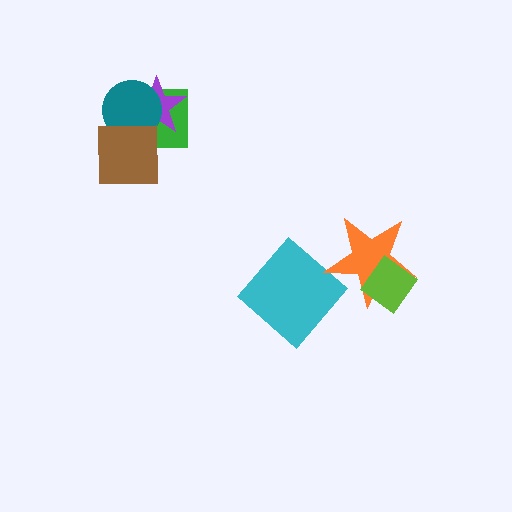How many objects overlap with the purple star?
3 objects overlap with the purple star.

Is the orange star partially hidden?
Yes, it is partially covered by another shape.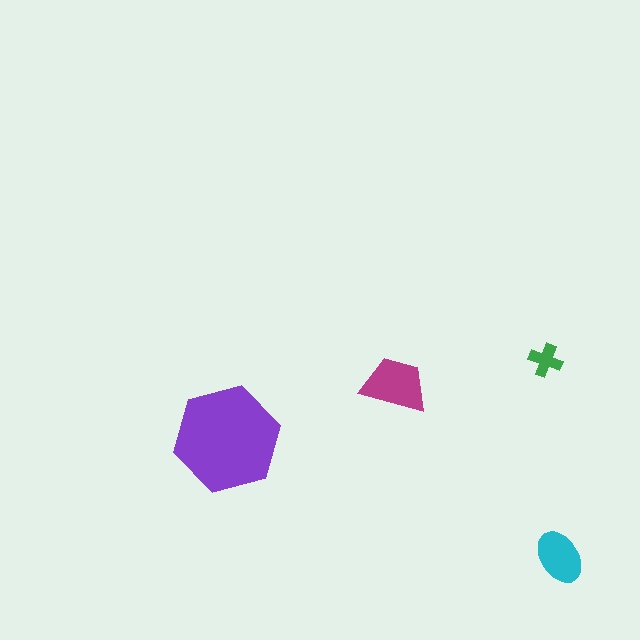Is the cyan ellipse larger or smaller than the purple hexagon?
Smaller.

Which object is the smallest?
The green cross.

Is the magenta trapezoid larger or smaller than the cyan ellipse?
Larger.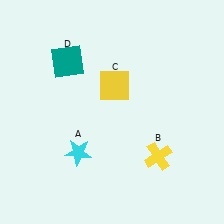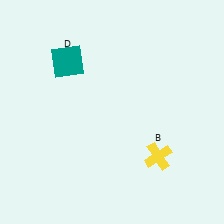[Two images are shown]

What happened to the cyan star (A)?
The cyan star (A) was removed in Image 2. It was in the bottom-left area of Image 1.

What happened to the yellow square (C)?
The yellow square (C) was removed in Image 2. It was in the top-right area of Image 1.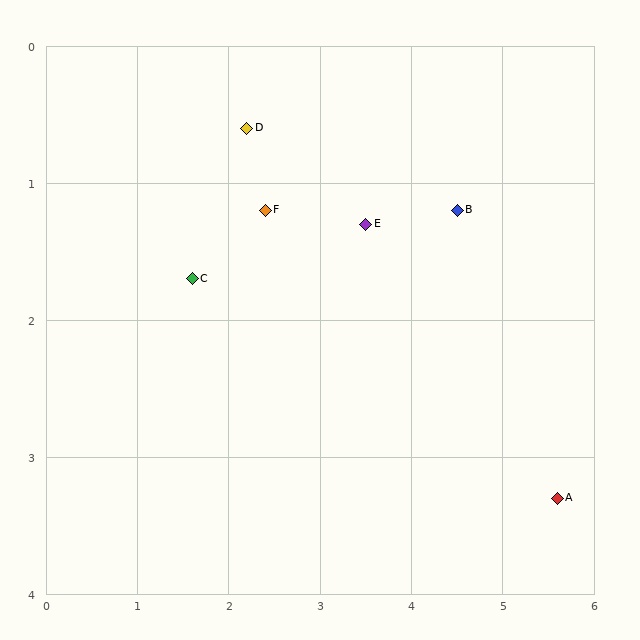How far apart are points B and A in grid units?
Points B and A are about 2.4 grid units apart.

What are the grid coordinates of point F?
Point F is at approximately (2.4, 1.2).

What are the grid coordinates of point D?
Point D is at approximately (2.2, 0.6).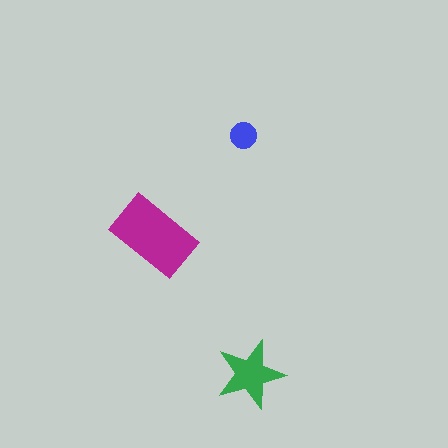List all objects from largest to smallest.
The magenta rectangle, the green star, the blue circle.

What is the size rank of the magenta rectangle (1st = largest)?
1st.